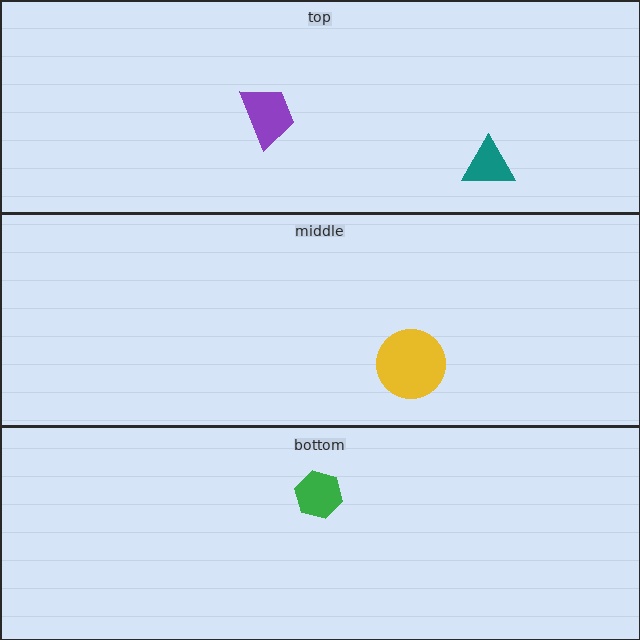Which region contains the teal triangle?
The top region.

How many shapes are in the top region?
2.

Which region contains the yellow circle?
The middle region.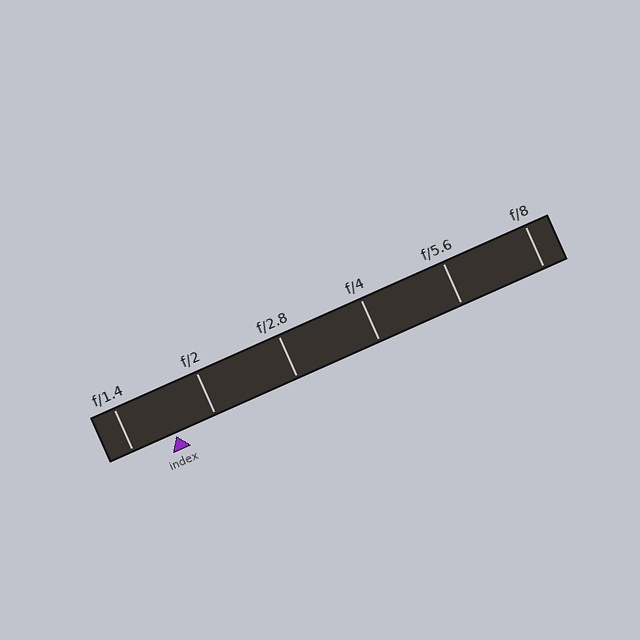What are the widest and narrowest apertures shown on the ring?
The widest aperture shown is f/1.4 and the narrowest is f/8.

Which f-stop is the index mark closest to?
The index mark is closest to f/2.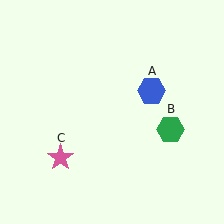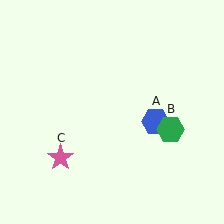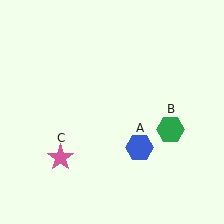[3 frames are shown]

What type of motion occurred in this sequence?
The blue hexagon (object A) rotated clockwise around the center of the scene.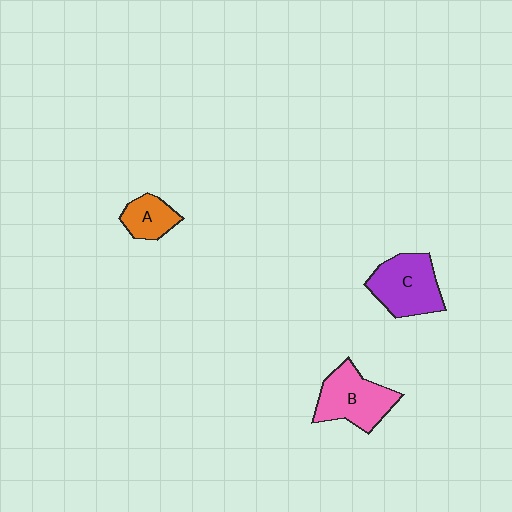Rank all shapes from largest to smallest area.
From largest to smallest: C (purple), B (pink), A (orange).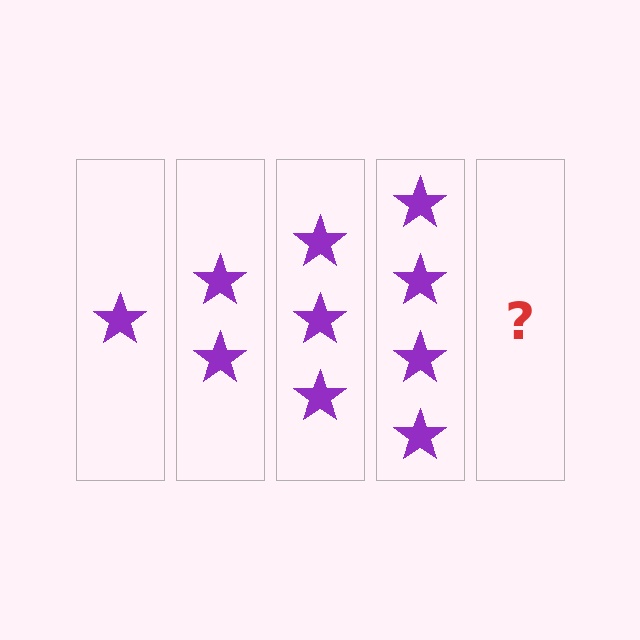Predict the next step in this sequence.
The next step is 5 stars.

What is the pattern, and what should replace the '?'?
The pattern is that each step adds one more star. The '?' should be 5 stars.